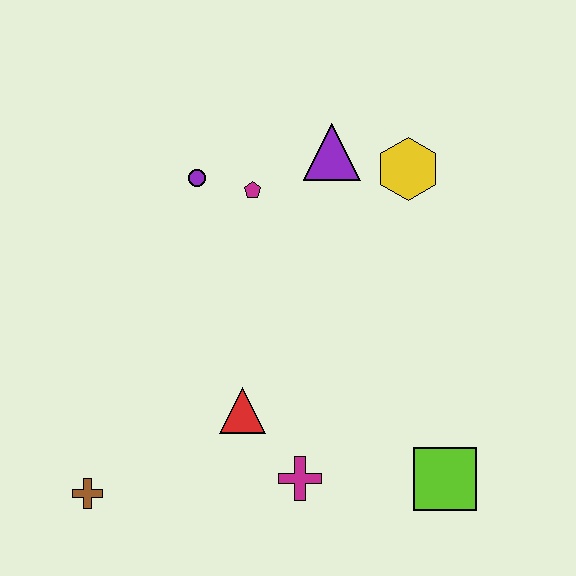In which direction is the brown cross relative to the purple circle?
The brown cross is below the purple circle.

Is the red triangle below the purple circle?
Yes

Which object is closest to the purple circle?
The magenta pentagon is closest to the purple circle.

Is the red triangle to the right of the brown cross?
Yes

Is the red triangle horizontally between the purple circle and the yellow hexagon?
Yes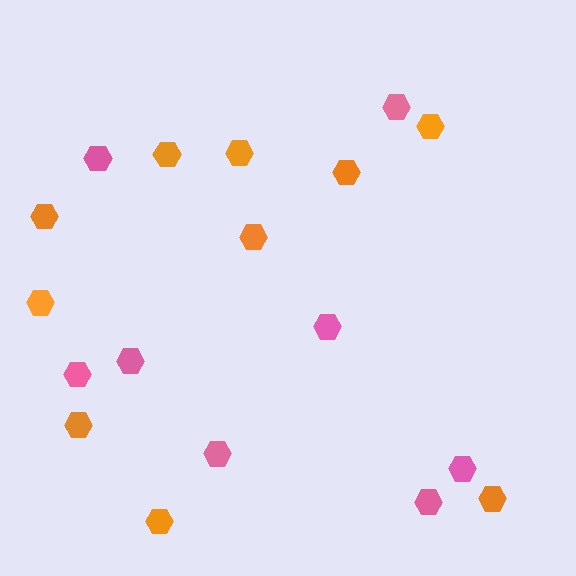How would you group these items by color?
There are 2 groups: one group of orange hexagons (10) and one group of pink hexagons (8).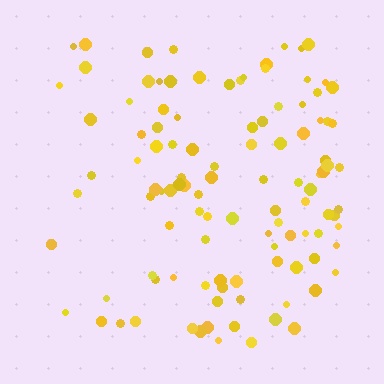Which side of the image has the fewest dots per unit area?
The left.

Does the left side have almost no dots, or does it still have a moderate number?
Still a moderate number, just noticeably fewer than the right.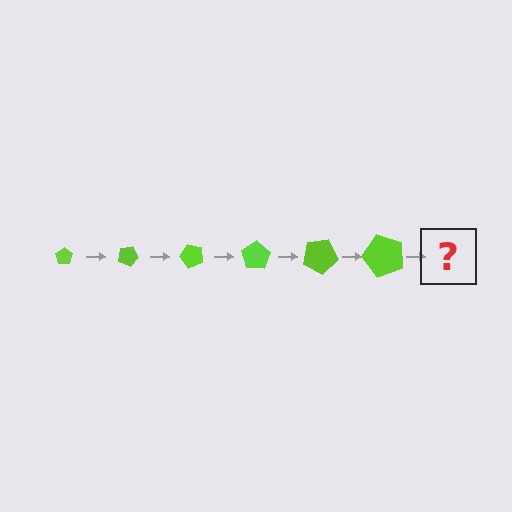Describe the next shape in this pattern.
It should be a pentagon, larger than the previous one and rotated 150 degrees from the start.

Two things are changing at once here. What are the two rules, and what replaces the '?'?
The two rules are that the pentagon grows larger each step and it rotates 25 degrees each step. The '?' should be a pentagon, larger than the previous one and rotated 150 degrees from the start.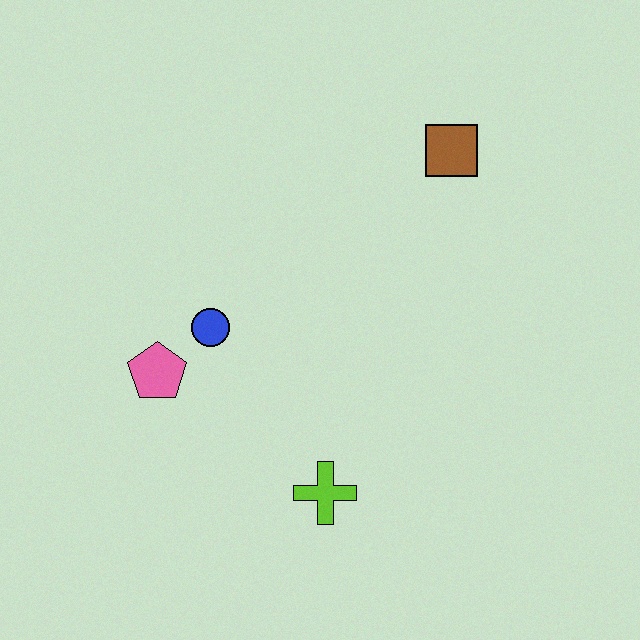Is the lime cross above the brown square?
No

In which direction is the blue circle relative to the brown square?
The blue circle is to the left of the brown square.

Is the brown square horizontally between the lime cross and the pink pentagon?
No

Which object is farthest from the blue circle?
The brown square is farthest from the blue circle.